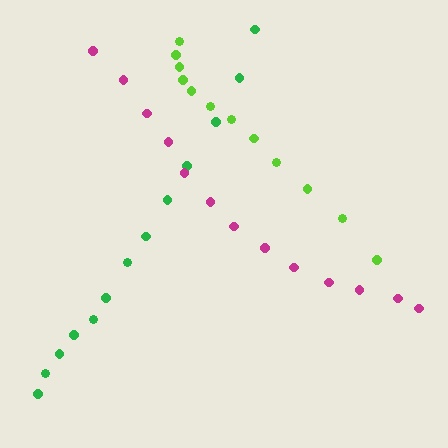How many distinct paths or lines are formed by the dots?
There are 3 distinct paths.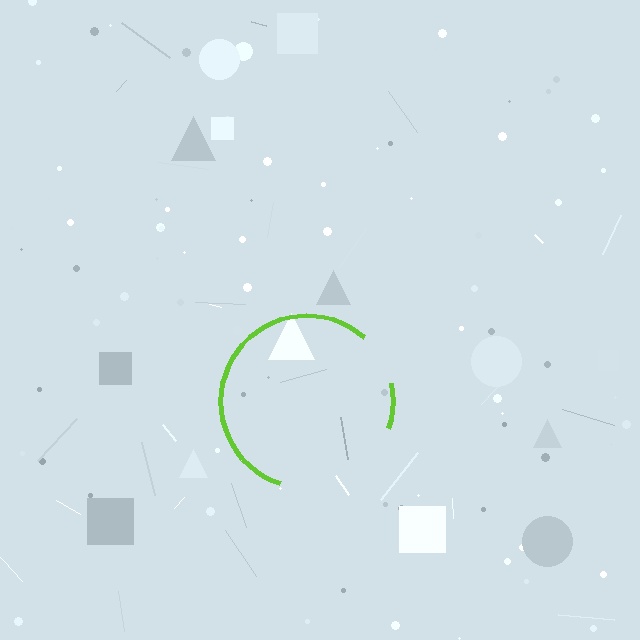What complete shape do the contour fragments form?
The contour fragments form a circle.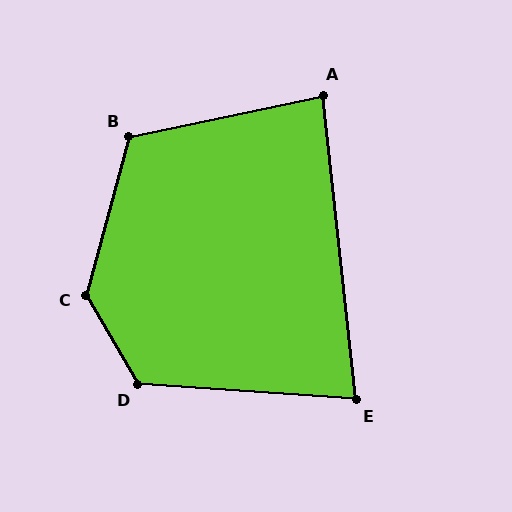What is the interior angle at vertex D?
Approximately 124 degrees (obtuse).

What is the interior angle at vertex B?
Approximately 117 degrees (obtuse).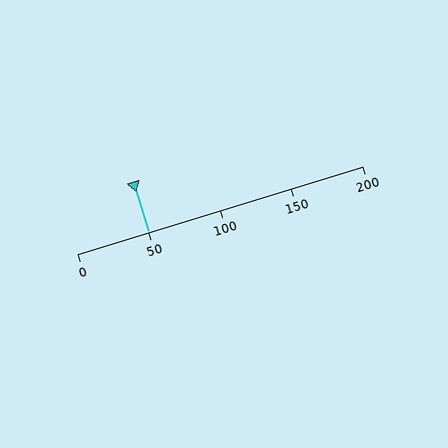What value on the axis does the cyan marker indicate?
The marker indicates approximately 50.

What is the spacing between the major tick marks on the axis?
The major ticks are spaced 50 apart.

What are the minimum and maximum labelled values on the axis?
The axis runs from 0 to 200.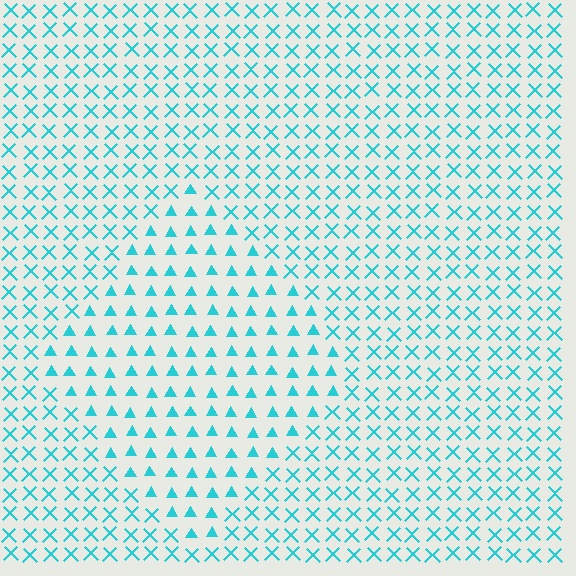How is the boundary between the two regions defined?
The boundary is defined by a change in element shape: triangles inside vs. X marks outside. All elements share the same color and spacing.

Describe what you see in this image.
The image is filled with small cyan elements arranged in a uniform grid. A diamond-shaped region contains triangles, while the surrounding area contains X marks. The boundary is defined purely by the change in element shape.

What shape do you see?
I see a diamond.